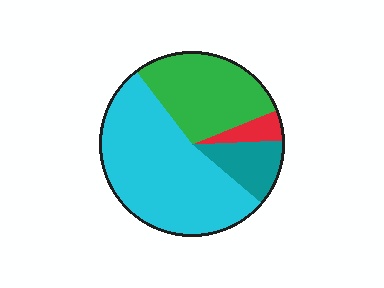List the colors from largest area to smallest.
From largest to smallest: cyan, green, teal, red.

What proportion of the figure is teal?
Teal covers around 10% of the figure.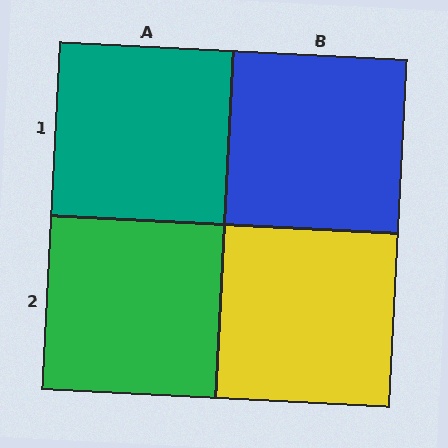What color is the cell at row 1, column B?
Blue.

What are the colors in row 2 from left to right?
Green, yellow.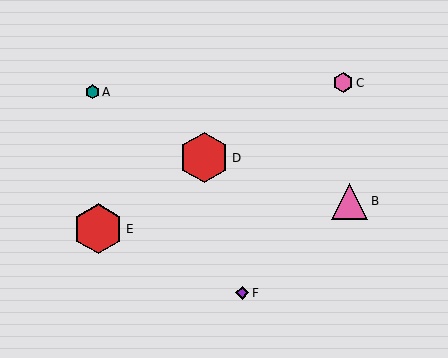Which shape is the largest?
The red hexagon (labeled D) is the largest.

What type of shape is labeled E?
Shape E is a red hexagon.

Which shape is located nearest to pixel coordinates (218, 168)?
The red hexagon (labeled D) at (204, 158) is nearest to that location.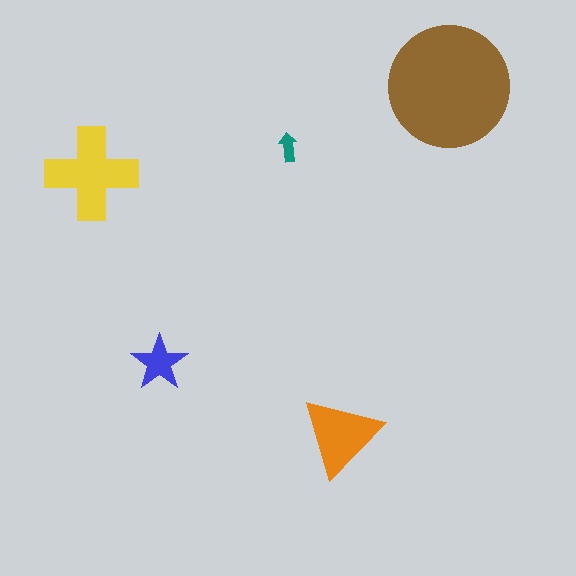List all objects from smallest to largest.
The teal arrow, the blue star, the orange triangle, the yellow cross, the brown circle.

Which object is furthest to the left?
The yellow cross is leftmost.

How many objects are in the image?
There are 5 objects in the image.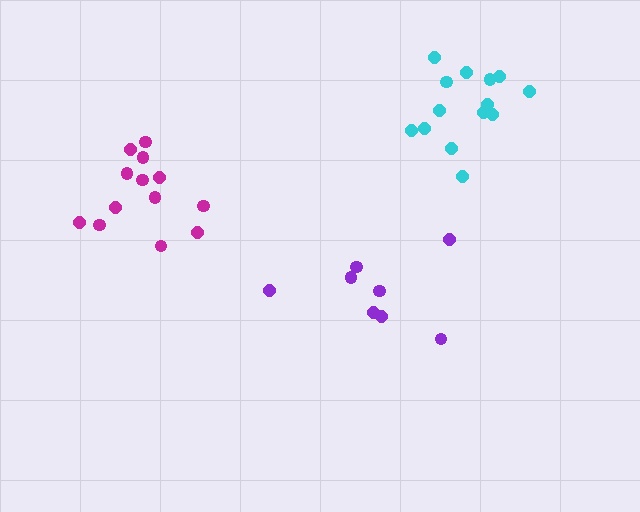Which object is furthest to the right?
The cyan cluster is rightmost.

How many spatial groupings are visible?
There are 3 spatial groupings.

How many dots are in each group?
Group 1: 8 dots, Group 2: 13 dots, Group 3: 14 dots (35 total).